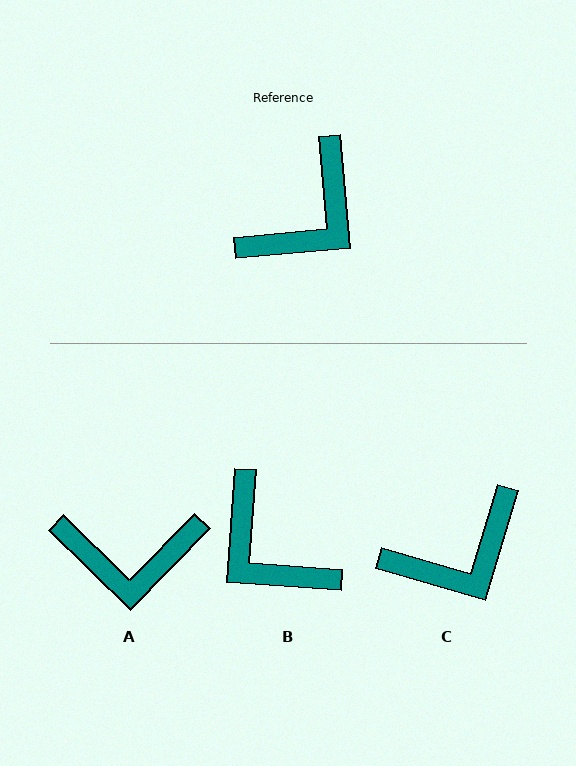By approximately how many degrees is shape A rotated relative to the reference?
Approximately 49 degrees clockwise.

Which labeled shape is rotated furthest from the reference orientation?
B, about 99 degrees away.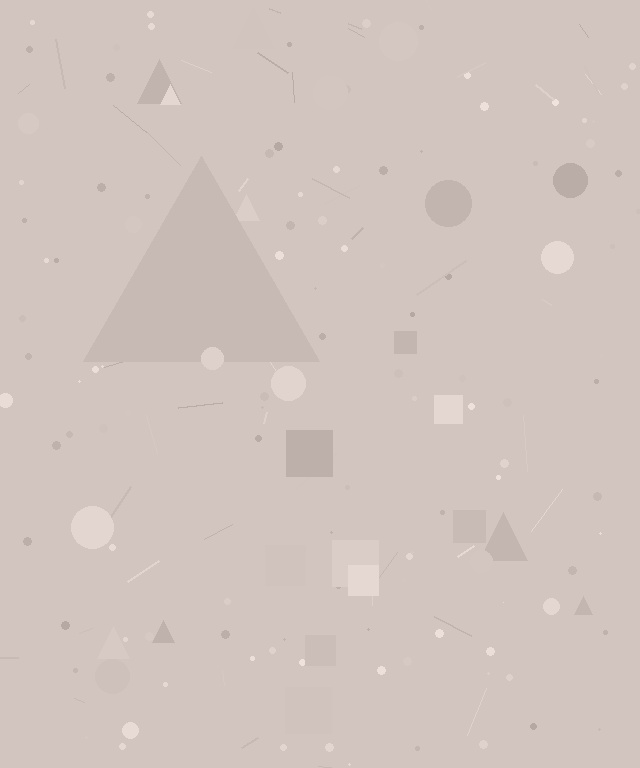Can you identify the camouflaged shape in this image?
The camouflaged shape is a triangle.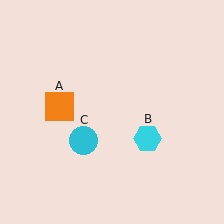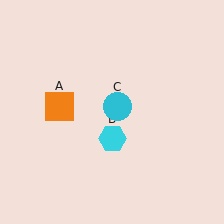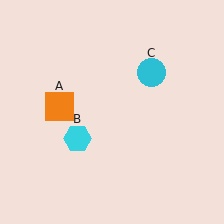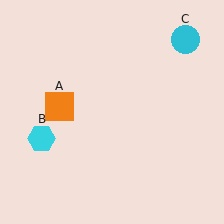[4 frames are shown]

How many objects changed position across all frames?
2 objects changed position: cyan hexagon (object B), cyan circle (object C).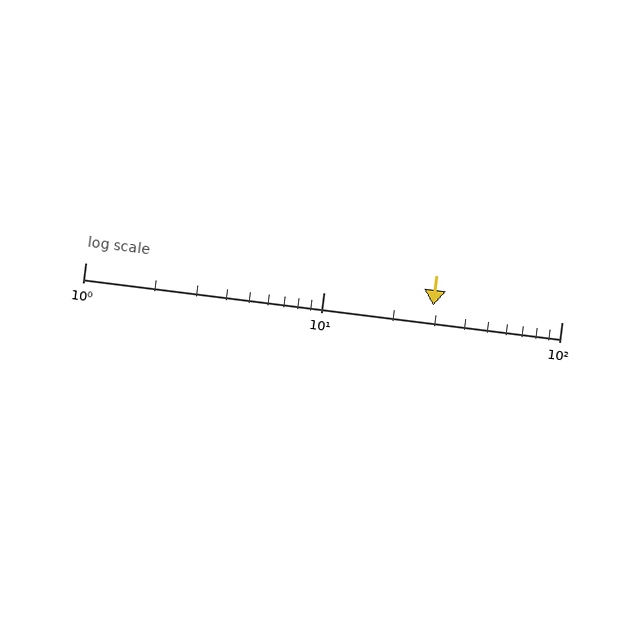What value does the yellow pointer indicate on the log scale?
The pointer indicates approximately 29.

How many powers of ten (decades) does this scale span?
The scale spans 2 decades, from 1 to 100.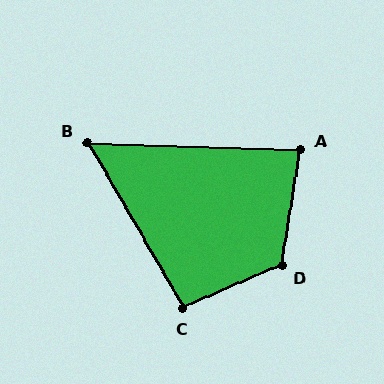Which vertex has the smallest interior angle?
B, at approximately 58 degrees.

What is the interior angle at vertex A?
Approximately 83 degrees (acute).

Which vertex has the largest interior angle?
D, at approximately 122 degrees.